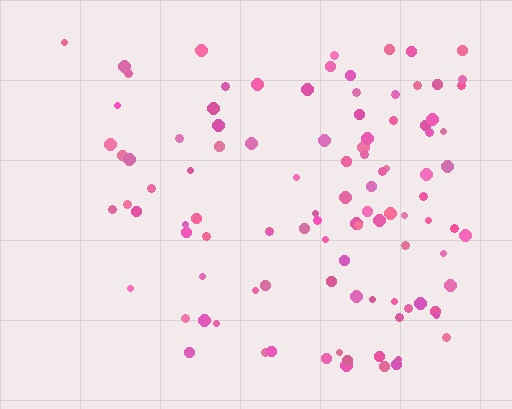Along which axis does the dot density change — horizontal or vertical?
Horizontal.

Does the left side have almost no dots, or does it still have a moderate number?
Still a moderate number, just noticeably fewer than the right.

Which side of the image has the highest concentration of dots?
The right.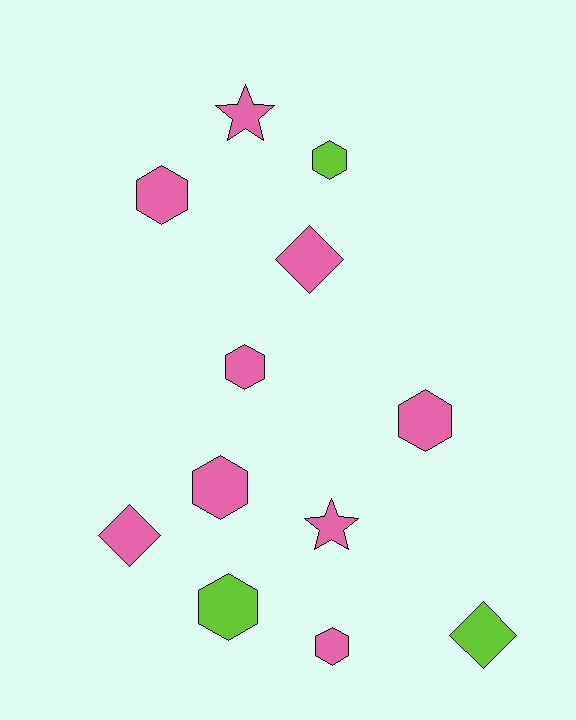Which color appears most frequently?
Pink, with 9 objects.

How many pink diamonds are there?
There are 2 pink diamonds.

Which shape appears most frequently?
Hexagon, with 7 objects.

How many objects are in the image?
There are 12 objects.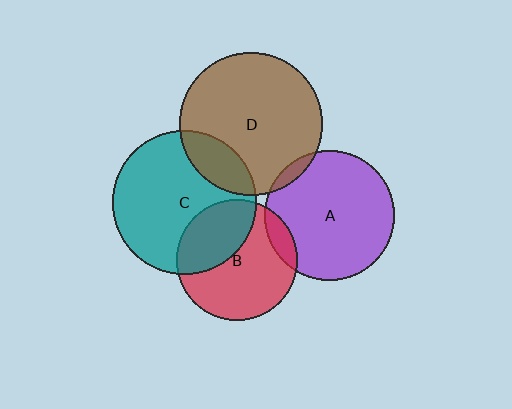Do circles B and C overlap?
Yes.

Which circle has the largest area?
Circle C (teal).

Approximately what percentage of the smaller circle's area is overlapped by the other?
Approximately 35%.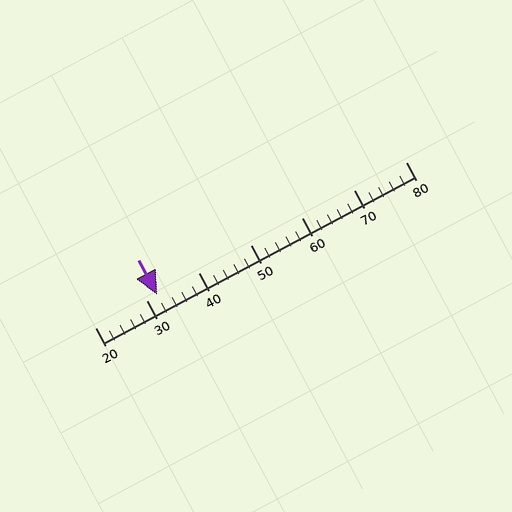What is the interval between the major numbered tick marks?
The major tick marks are spaced 10 units apart.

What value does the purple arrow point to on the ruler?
The purple arrow points to approximately 32.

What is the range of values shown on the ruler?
The ruler shows values from 20 to 80.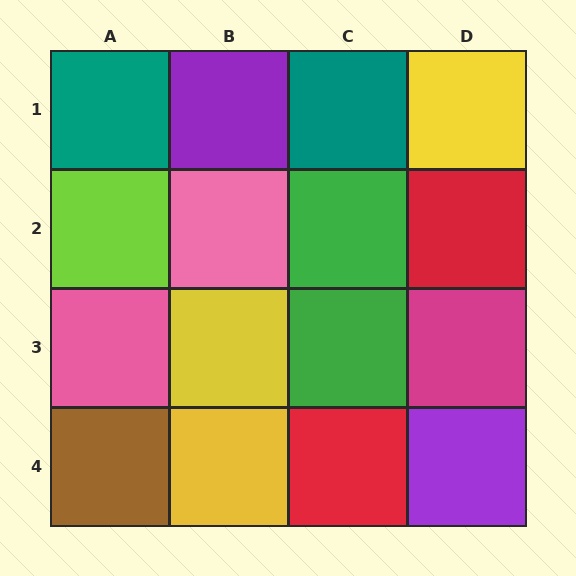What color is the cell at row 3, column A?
Pink.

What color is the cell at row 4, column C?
Red.